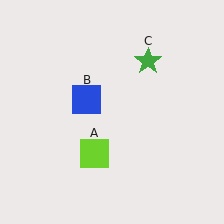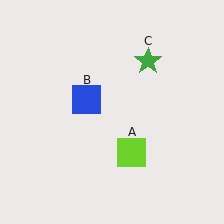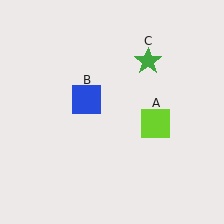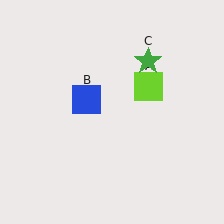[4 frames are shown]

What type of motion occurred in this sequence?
The lime square (object A) rotated counterclockwise around the center of the scene.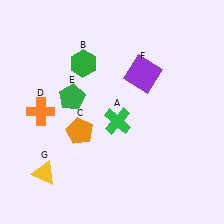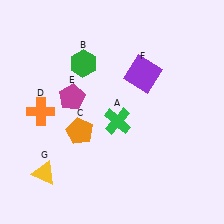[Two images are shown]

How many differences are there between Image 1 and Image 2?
There is 1 difference between the two images.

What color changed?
The pentagon (E) changed from green in Image 1 to magenta in Image 2.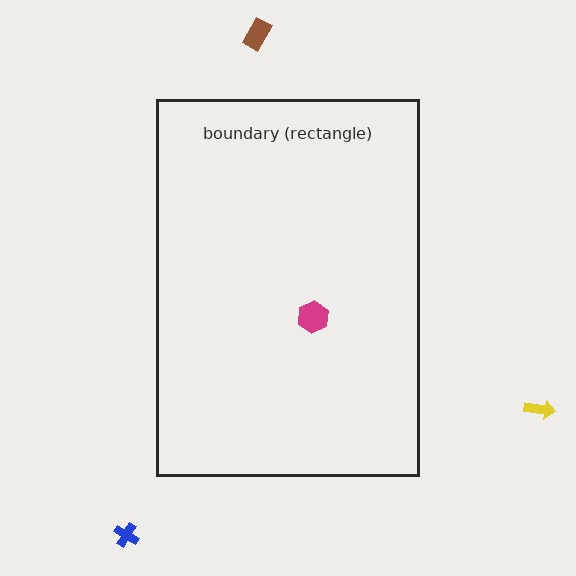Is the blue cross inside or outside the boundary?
Outside.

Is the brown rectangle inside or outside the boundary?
Outside.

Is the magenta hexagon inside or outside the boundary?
Inside.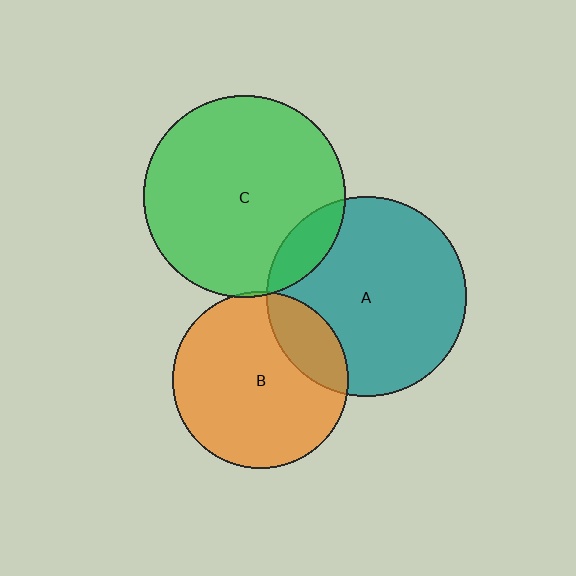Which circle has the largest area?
Circle C (green).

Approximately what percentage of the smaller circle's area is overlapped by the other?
Approximately 10%.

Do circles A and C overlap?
Yes.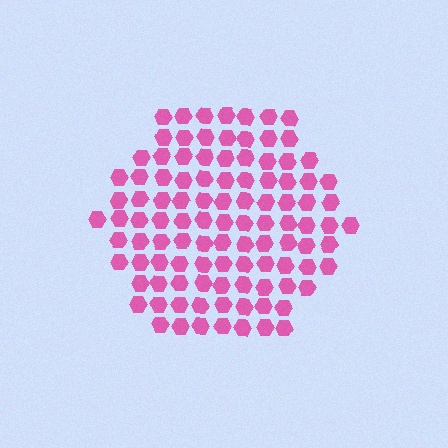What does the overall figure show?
The overall figure shows a hexagon.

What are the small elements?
The small elements are hexagons.